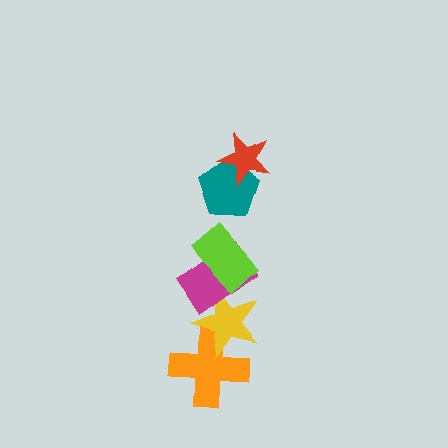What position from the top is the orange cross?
The orange cross is 6th from the top.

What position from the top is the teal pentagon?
The teal pentagon is 2nd from the top.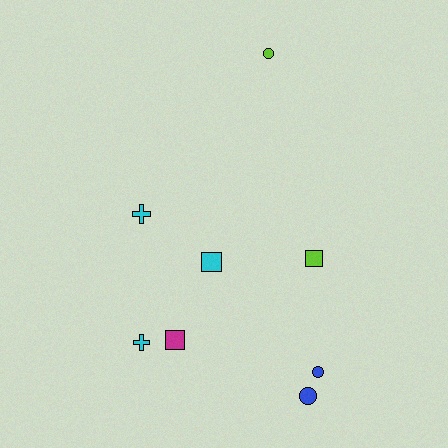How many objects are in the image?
There are 8 objects.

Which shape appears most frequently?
Circle, with 3 objects.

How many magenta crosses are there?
There are no magenta crosses.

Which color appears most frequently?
Cyan, with 3 objects.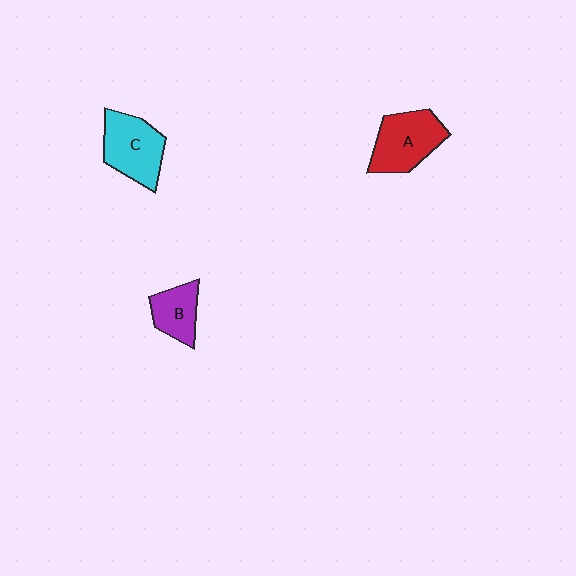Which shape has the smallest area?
Shape B (purple).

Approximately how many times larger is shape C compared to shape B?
Approximately 1.6 times.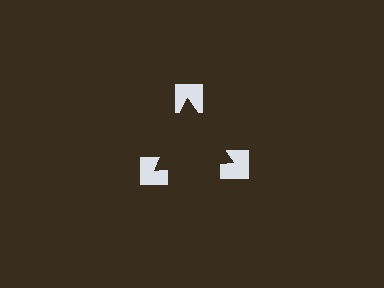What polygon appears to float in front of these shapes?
An illusory triangle — its edges are inferred from the aligned wedge cuts in the notched squares, not physically drawn.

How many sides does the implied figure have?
3 sides.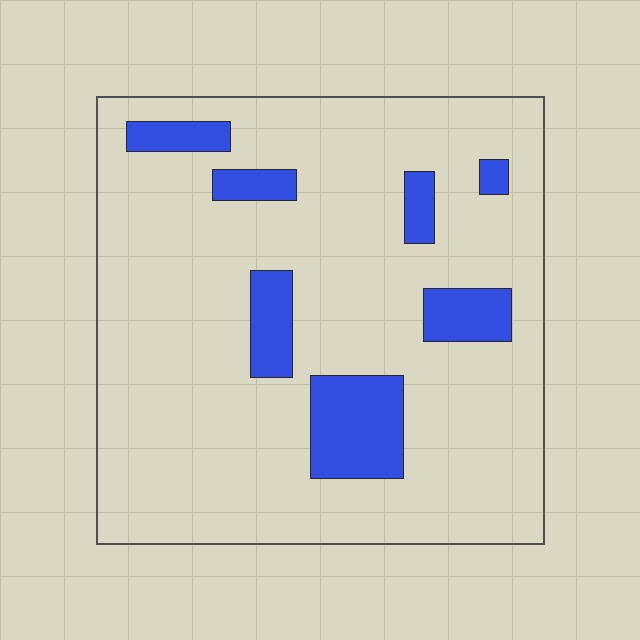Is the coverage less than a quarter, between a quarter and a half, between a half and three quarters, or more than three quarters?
Less than a quarter.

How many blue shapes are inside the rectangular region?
7.